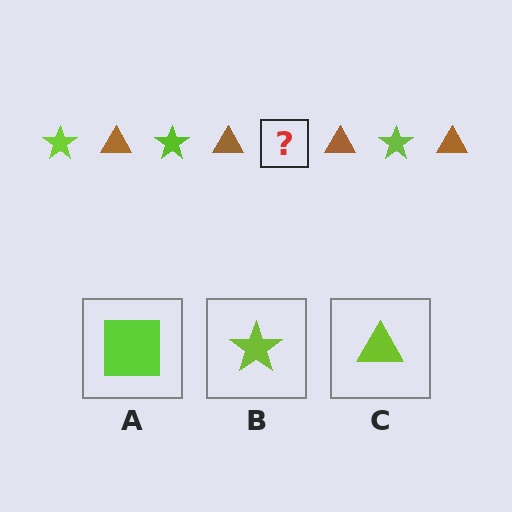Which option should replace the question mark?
Option B.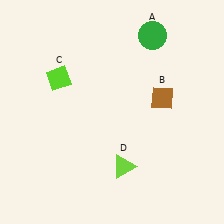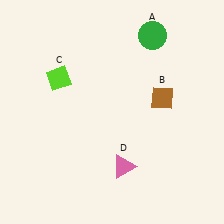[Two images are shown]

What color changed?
The triangle (D) changed from lime in Image 1 to pink in Image 2.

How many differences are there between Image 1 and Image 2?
There is 1 difference between the two images.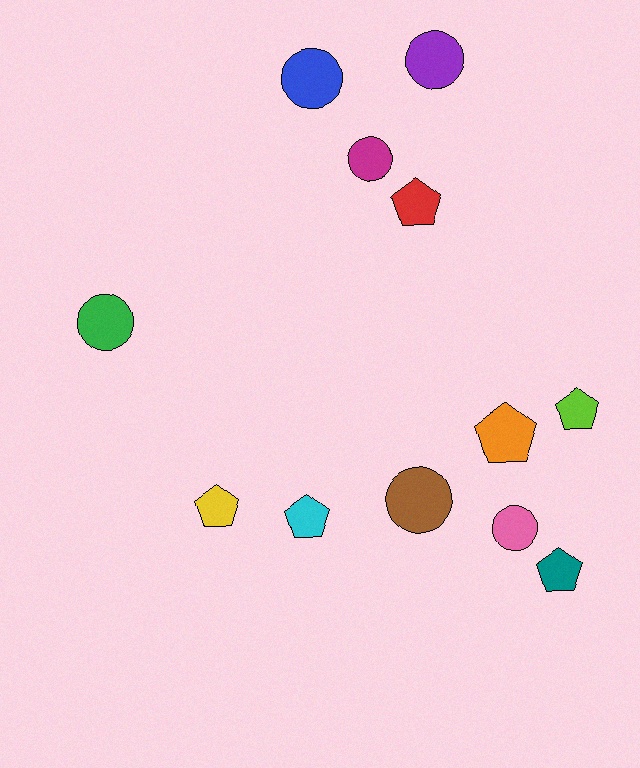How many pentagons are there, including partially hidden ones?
There are 6 pentagons.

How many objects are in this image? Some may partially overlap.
There are 12 objects.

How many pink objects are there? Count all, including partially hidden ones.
There is 1 pink object.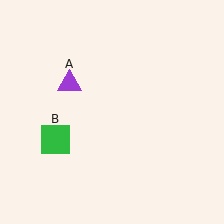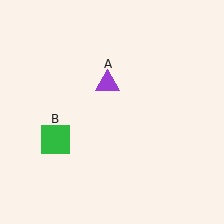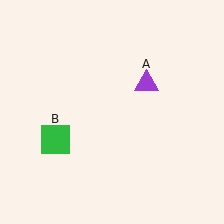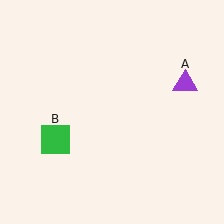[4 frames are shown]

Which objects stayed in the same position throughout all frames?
Green square (object B) remained stationary.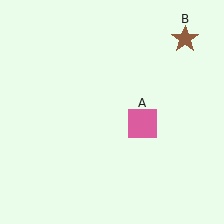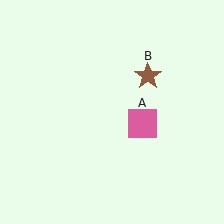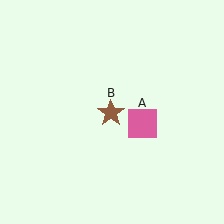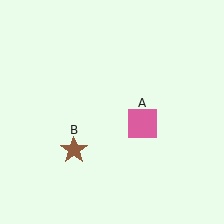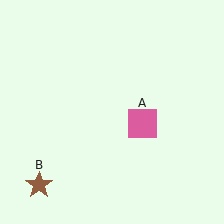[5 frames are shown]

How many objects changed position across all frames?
1 object changed position: brown star (object B).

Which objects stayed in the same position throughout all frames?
Pink square (object A) remained stationary.